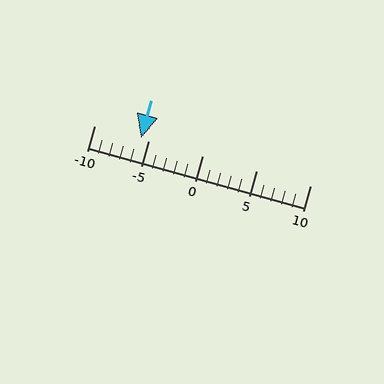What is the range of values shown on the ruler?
The ruler shows values from -10 to 10.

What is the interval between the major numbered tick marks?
The major tick marks are spaced 5 units apart.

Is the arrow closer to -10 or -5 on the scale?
The arrow is closer to -5.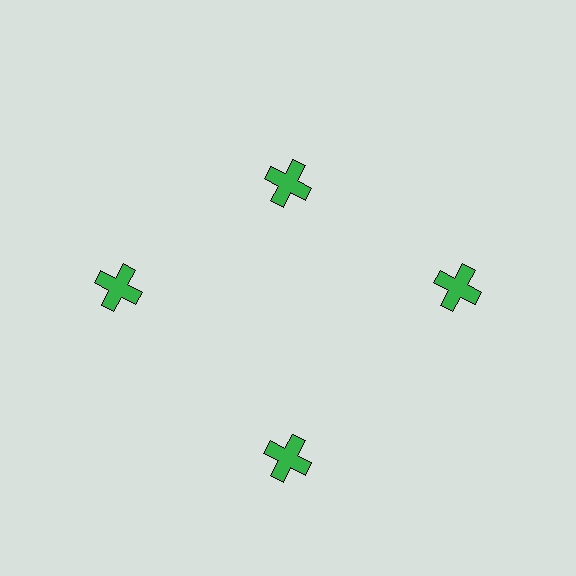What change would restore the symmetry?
The symmetry would be restored by moving it outward, back onto the ring so that all 4 crosses sit at equal angles and equal distance from the center.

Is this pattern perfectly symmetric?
No. The 4 green crosses are arranged in a ring, but one element near the 12 o'clock position is pulled inward toward the center, breaking the 4-fold rotational symmetry.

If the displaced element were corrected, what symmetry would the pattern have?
It would have 4-fold rotational symmetry — the pattern would map onto itself every 90 degrees.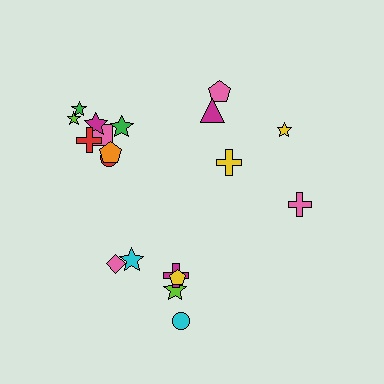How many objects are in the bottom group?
There are 6 objects.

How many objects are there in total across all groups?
There are 19 objects.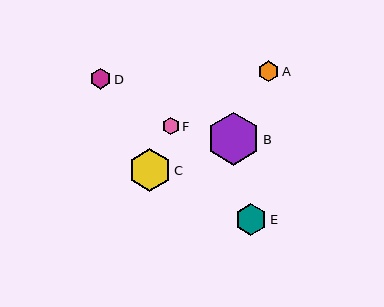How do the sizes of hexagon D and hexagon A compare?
Hexagon D and hexagon A are approximately the same size.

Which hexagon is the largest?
Hexagon B is the largest with a size of approximately 53 pixels.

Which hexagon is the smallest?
Hexagon F is the smallest with a size of approximately 17 pixels.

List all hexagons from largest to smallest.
From largest to smallest: B, C, E, D, A, F.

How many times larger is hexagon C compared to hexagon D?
Hexagon C is approximately 2.0 times the size of hexagon D.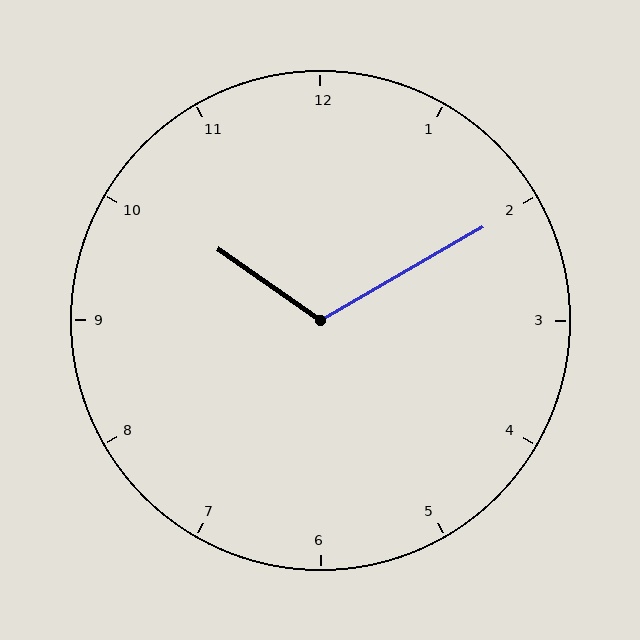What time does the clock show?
10:10.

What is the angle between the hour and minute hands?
Approximately 115 degrees.